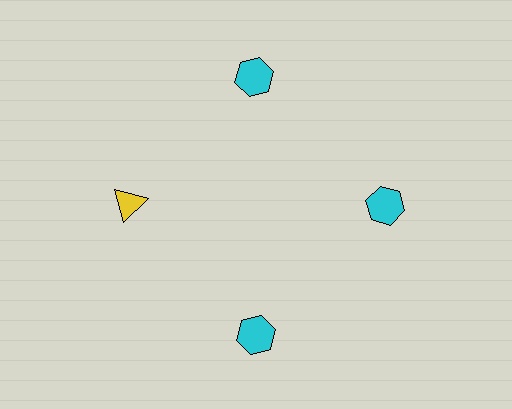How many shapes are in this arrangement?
There are 4 shapes arranged in a ring pattern.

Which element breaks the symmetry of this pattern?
The yellow triangle at roughly the 9 o'clock position breaks the symmetry. All other shapes are cyan hexagons.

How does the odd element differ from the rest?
It differs in both color (yellow instead of cyan) and shape (triangle instead of hexagon).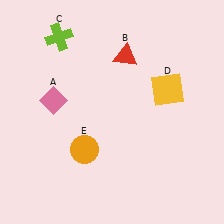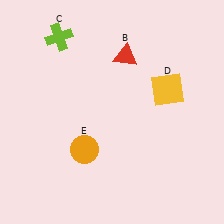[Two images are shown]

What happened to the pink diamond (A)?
The pink diamond (A) was removed in Image 2. It was in the top-left area of Image 1.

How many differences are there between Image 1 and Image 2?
There is 1 difference between the two images.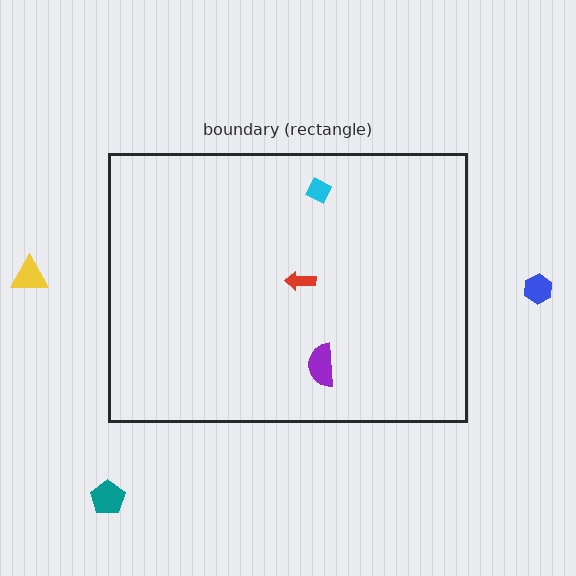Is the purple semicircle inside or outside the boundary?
Inside.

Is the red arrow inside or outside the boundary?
Inside.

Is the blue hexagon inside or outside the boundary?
Outside.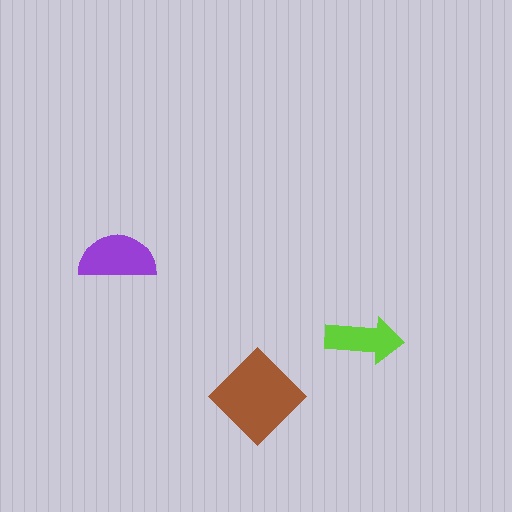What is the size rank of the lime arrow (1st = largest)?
3rd.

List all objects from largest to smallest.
The brown diamond, the purple semicircle, the lime arrow.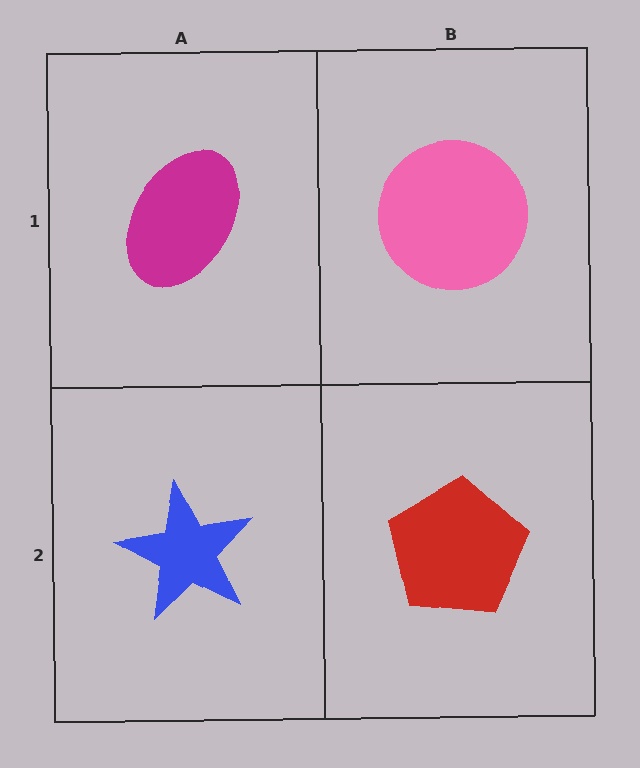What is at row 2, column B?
A red pentagon.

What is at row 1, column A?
A magenta ellipse.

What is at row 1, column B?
A pink circle.